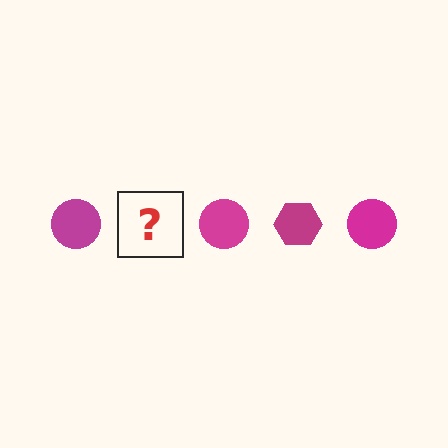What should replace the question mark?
The question mark should be replaced with a magenta hexagon.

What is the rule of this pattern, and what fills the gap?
The rule is that the pattern cycles through circle, hexagon shapes in magenta. The gap should be filled with a magenta hexagon.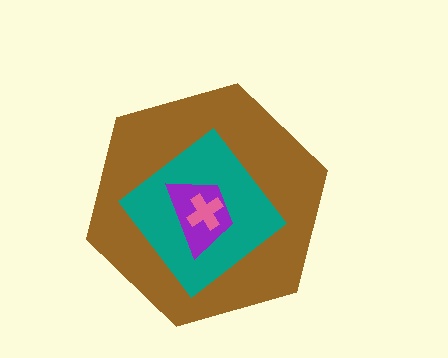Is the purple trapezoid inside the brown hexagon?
Yes.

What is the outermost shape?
The brown hexagon.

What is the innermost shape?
The pink cross.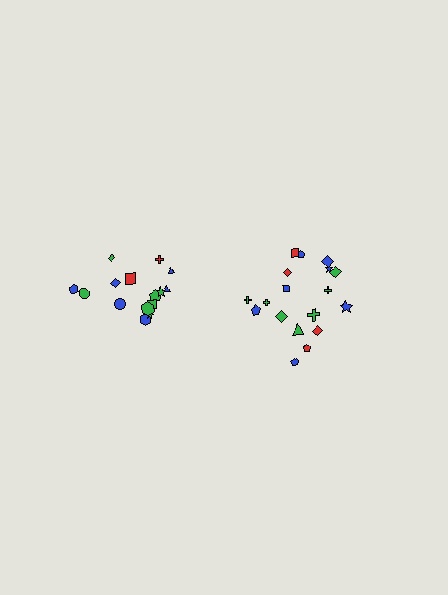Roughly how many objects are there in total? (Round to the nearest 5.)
Roughly 35 objects in total.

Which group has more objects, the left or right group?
The right group.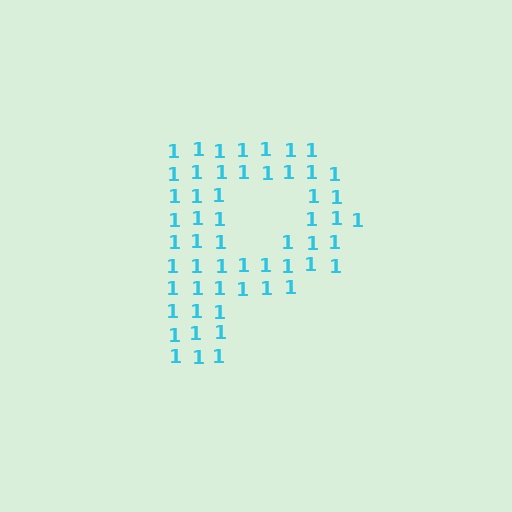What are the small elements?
The small elements are digit 1's.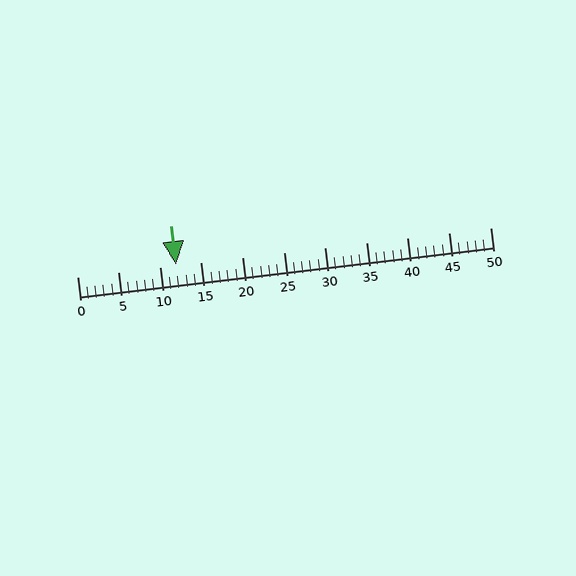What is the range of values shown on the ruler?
The ruler shows values from 0 to 50.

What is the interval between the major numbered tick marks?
The major tick marks are spaced 5 units apart.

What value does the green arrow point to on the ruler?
The green arrow points to approximately 12.